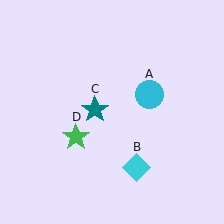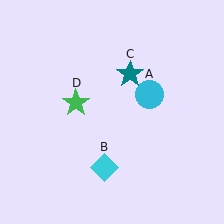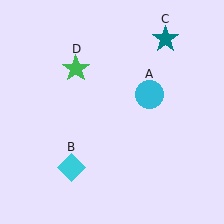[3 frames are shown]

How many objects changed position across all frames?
3 objects changed position: cyan diamond (object B), teal star (object C), green star (object D).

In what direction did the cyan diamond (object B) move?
The cyan diamond (object B) moved left.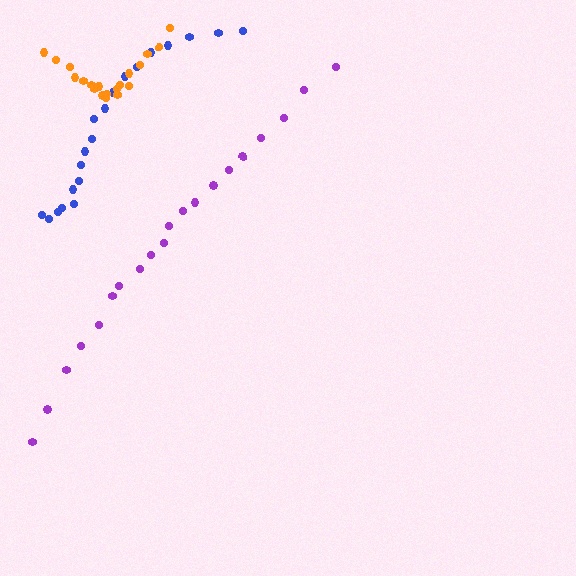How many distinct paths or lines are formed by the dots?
There are 3 distinct paths.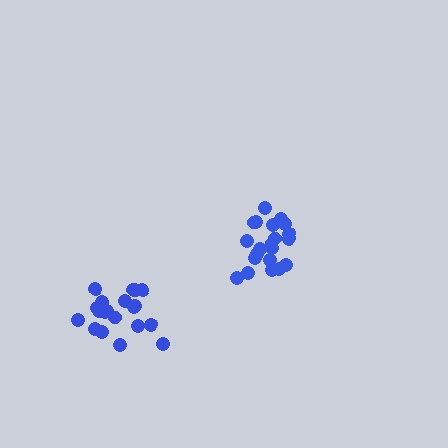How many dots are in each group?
Group 1: 21 dots, Group 2: 20 dots (41 total).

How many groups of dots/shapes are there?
There are 2 groups.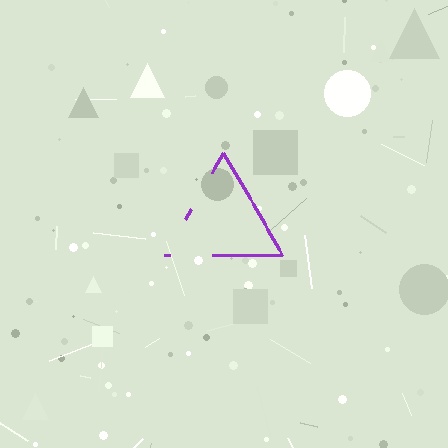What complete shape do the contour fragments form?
The contour fragments form a triangle.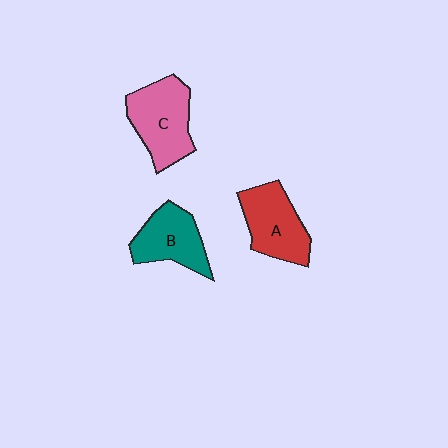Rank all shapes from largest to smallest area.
From largest to smallest: C (pink), A (red), B (teal).